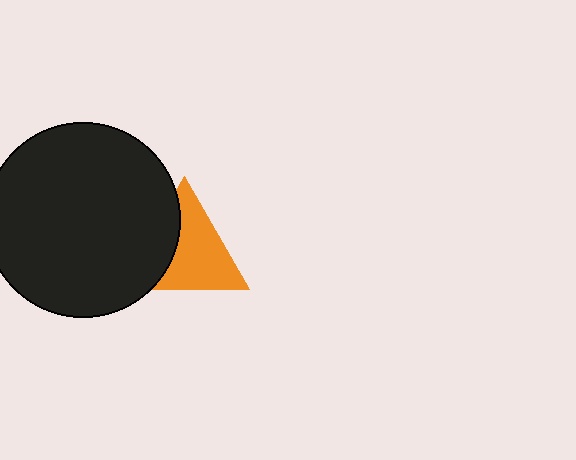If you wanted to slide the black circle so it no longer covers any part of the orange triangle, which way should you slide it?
Slide it left — that is the most direct way to separate the two shapes.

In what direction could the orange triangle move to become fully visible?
The orange triangle could move right. That would shift it out from behind the black circle entirely.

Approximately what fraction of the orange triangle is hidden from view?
Roughly 36% of the orange triangle is hidden behind the black circle.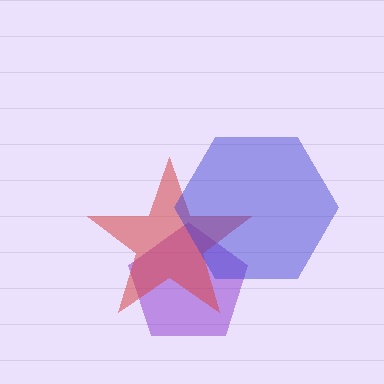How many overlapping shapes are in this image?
There are 3 overlapping shapes in the image.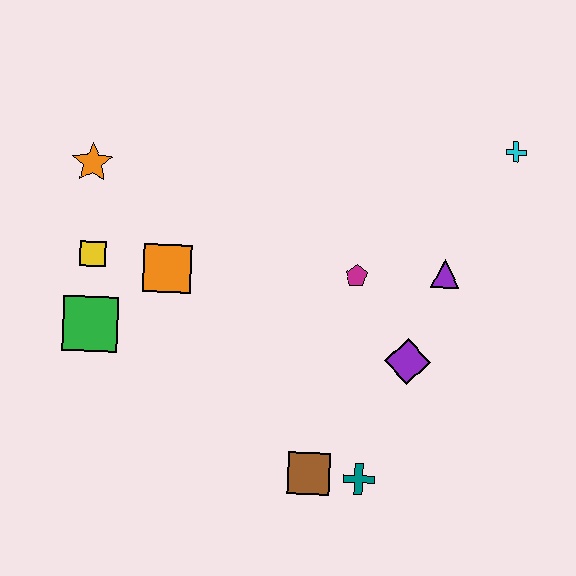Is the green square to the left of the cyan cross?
Yes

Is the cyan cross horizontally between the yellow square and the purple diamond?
No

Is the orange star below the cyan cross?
Yes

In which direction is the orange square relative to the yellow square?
The orange square is to the right of the yellow square.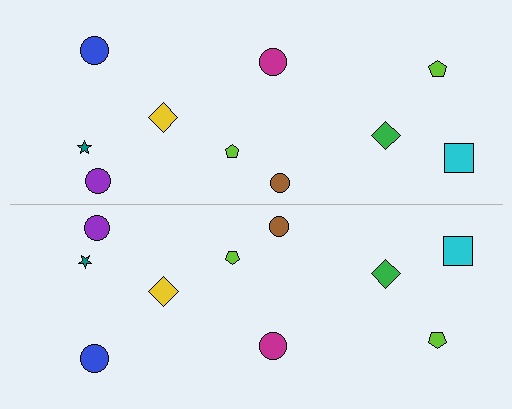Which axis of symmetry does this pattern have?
The pattern has a horizontal axis of symmetry running through the center of the image.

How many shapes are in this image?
There are 20 shapes in this image.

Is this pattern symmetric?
Yes, this pattern has bilateral (reflection) symmetry.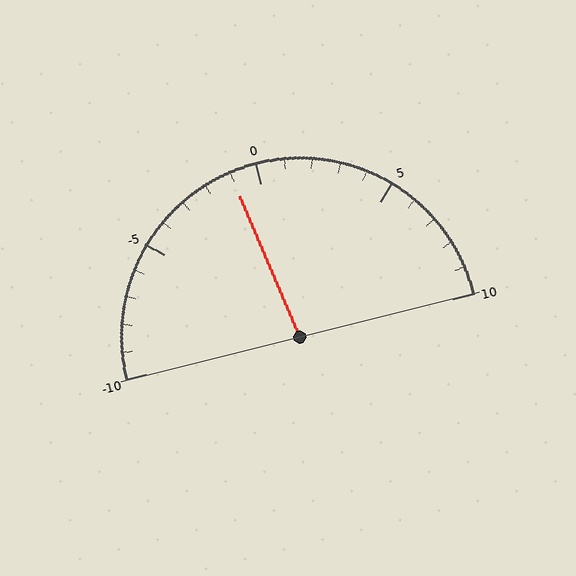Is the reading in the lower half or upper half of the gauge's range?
The reading is in the lower half of the range (-10 to 10).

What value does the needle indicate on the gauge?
The needle indicates approximately -1.